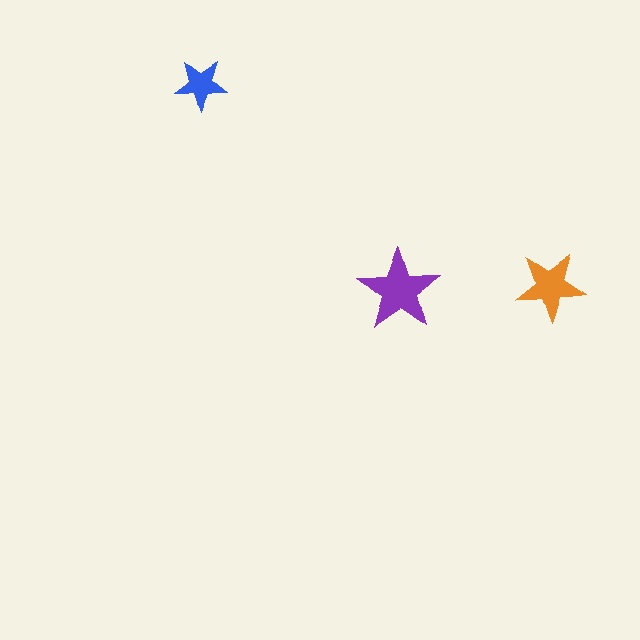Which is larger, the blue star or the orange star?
The orange one.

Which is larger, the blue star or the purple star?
The purple one.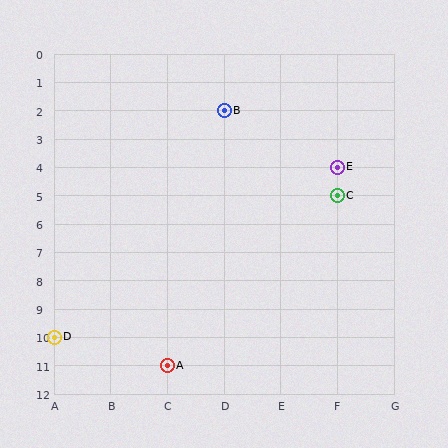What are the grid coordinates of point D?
Point D is at grid coordinates (A, 10).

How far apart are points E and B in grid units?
Points E and B are 2 columns and 2 rows apart (about 2.8 grid units diagonally).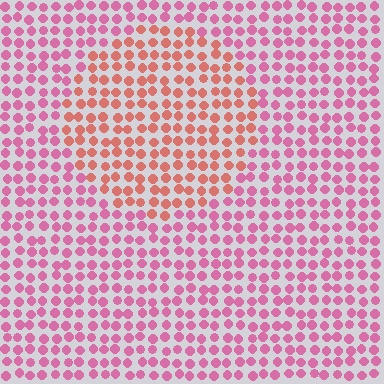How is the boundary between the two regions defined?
The boundary is defined purely by a slight shift in hue (about 36 degrees). Spacing, size, and orientation are identical on both sides.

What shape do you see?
I see a circle.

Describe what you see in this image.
The image is filled with small pink elements in a uniform arrangement. A circle-shaped region is visible where the elements are tinted to a slightly different hue, forming a subtle color boundary.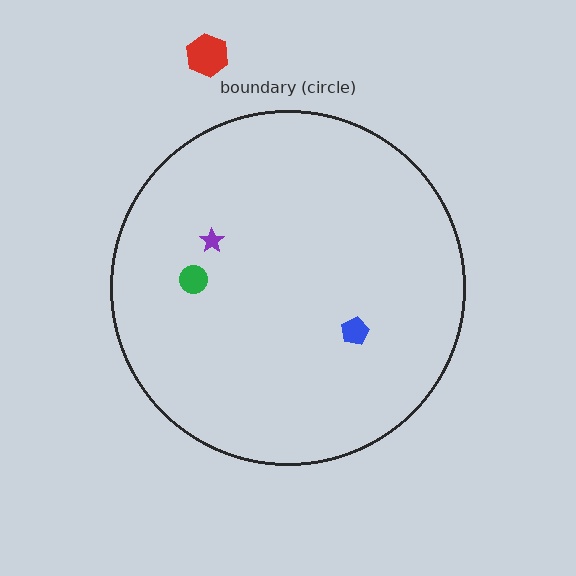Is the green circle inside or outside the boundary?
Inside.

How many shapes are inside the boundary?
3 inside, 1 outside.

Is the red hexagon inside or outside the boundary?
Outside.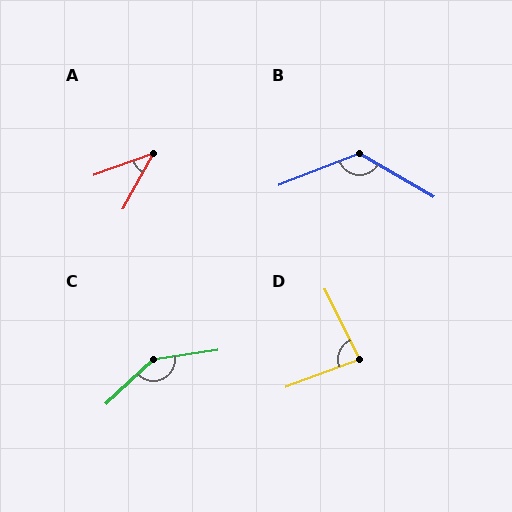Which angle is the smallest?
A, at approximately 40 degrees.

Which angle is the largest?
C, at approximately 145 degrees.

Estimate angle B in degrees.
Approximately 128 degrees.